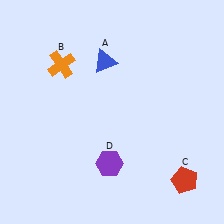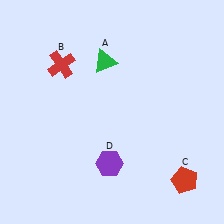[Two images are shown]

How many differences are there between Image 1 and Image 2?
There are 2 differences between the two images.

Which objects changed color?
A changed from blue to green. B changed from orange to red.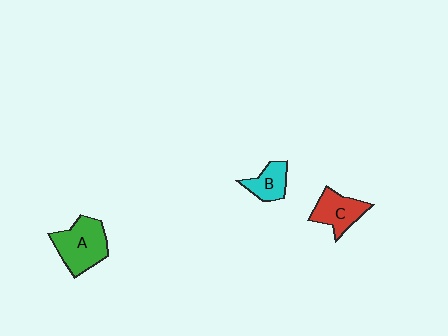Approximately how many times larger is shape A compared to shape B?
Approximately 1.8 times.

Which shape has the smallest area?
Shape B (cyan).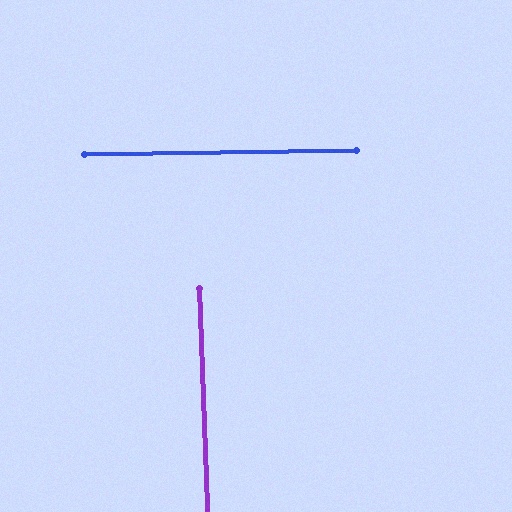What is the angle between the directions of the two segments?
Approximately 89 degrees.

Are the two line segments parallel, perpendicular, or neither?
Perpendicular — they meet at approximately 89°.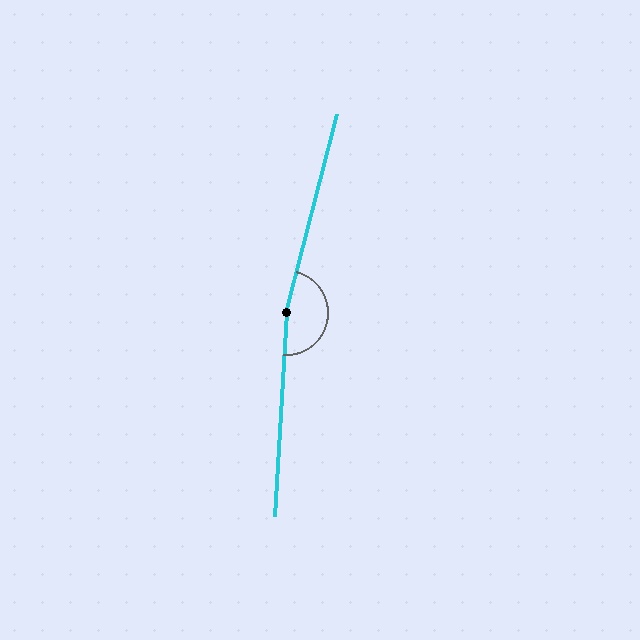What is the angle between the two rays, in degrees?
Approximately 169 degrees.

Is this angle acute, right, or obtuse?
It is obtuse.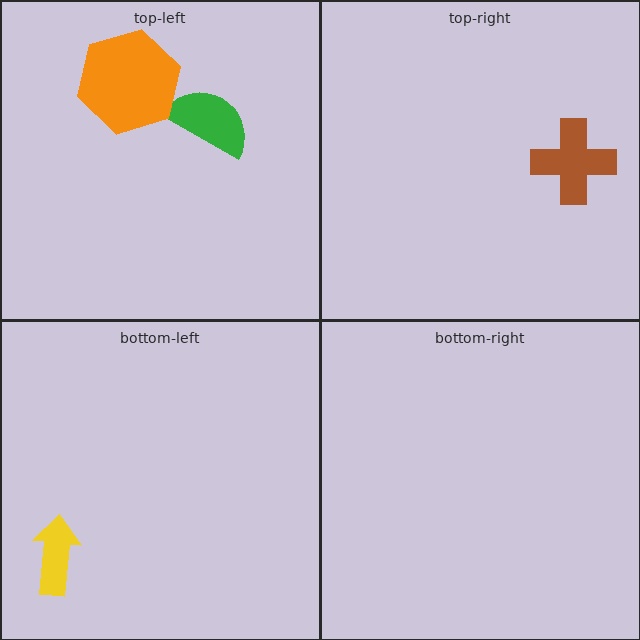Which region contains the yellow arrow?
The bottom-left region.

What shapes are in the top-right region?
The brown cross.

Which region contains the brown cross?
The top-right region.